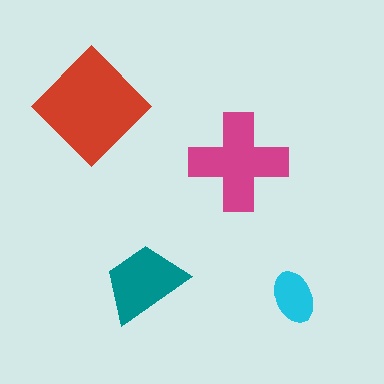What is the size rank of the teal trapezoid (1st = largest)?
3rd.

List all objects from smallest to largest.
The cyan ellipse, the teal trapezoid, the magenta cross, the red diamond.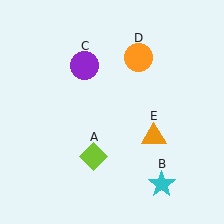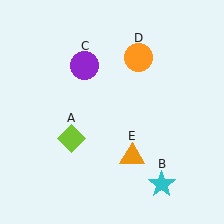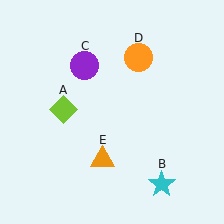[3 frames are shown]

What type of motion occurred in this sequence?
The lime diamond (object A), orange triangle (object E) rotated clockwise around the center of the scene.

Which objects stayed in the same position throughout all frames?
Cyan star (object B) and purple circle (object C) and orange circle (object D) remained stationary.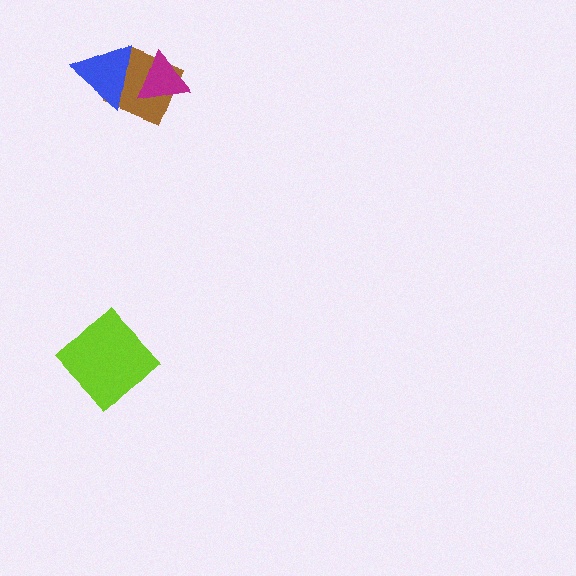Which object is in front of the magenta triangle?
The blue triangle is in front of the magenta triangle.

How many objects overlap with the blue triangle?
2 objects overlap with the blue triangle.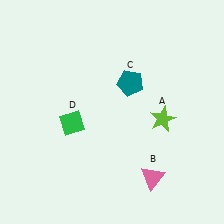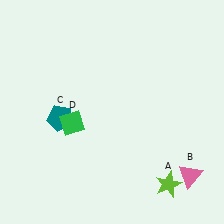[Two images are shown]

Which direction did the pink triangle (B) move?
The pink triangle (B) moved right.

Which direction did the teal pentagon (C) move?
The teal pentagon (C) moved left.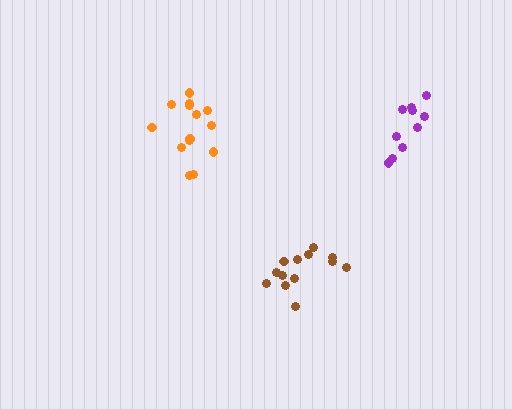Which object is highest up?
The purple cluster is topmost.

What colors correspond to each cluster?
The clusters are colored: brown, orange, purple.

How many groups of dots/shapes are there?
There are 3 groups.